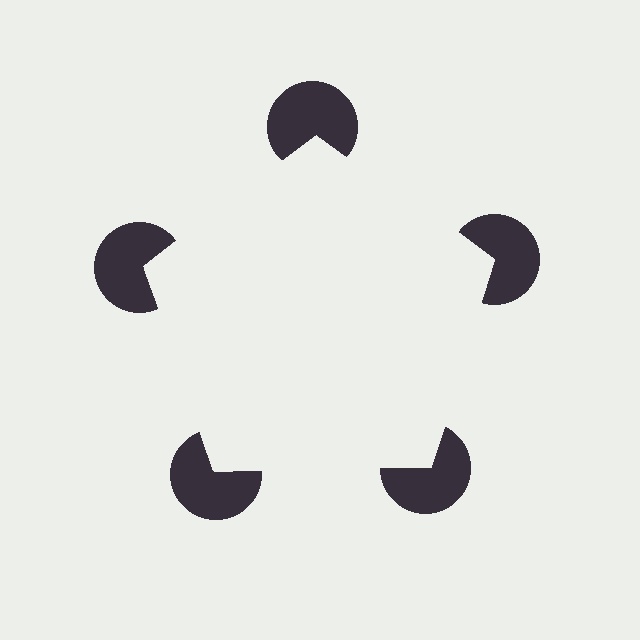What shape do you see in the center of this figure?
An illusory pentagon — its edges are inferred from the aligned wedge cuts in the pac-man discs, not physically drawn.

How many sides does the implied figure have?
5 sides.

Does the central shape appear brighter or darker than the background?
It typically appears slightly brighter than the background, even though no actual brightness change is drawn.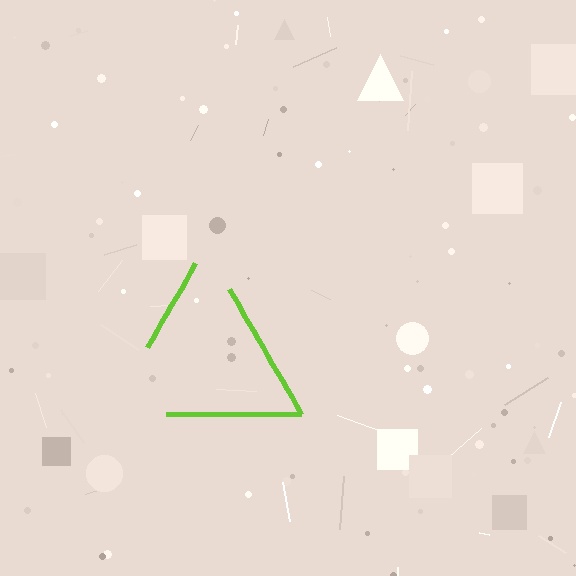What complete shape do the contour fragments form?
The contour fragments form a triangle.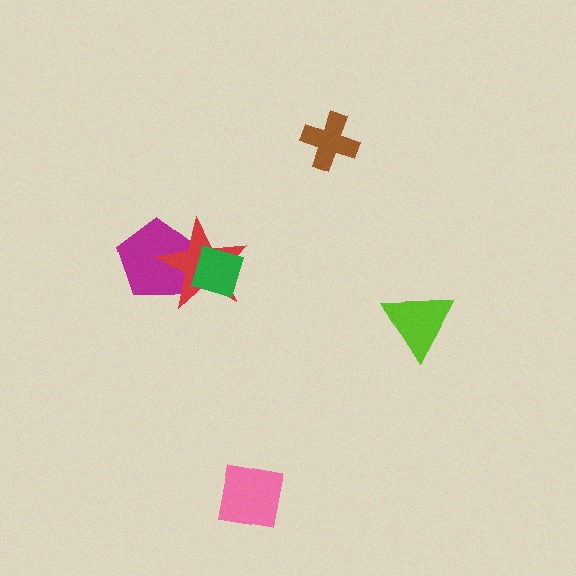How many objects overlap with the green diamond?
2 objects overlap with the green diamond.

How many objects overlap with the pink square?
0 objects overlap with the pink square.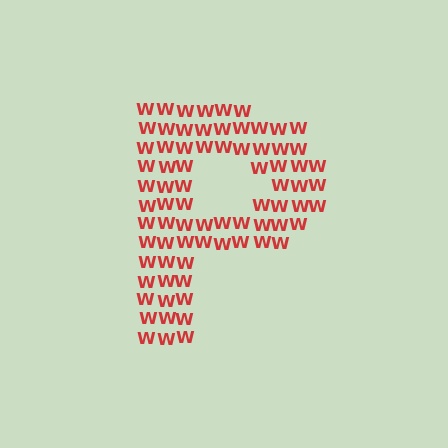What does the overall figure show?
The overall figure shows the letter P.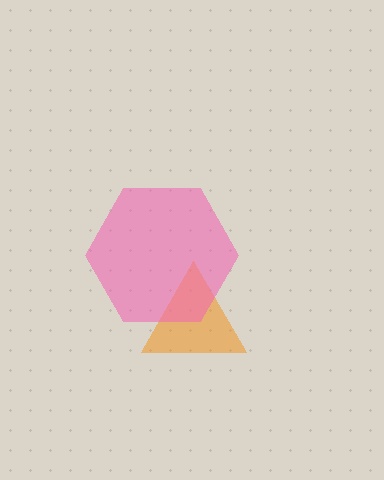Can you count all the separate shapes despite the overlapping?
Yes, there are 2 separate shapes.